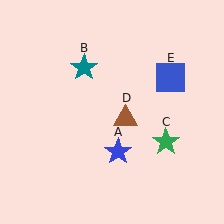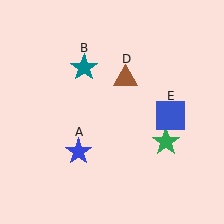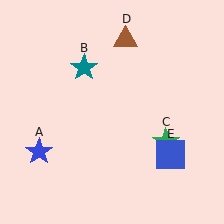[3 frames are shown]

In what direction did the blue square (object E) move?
The blue square (object E) moved down.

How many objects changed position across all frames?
3 objects changed position: blue star (object A), brown triangle (object D), blue square (object E).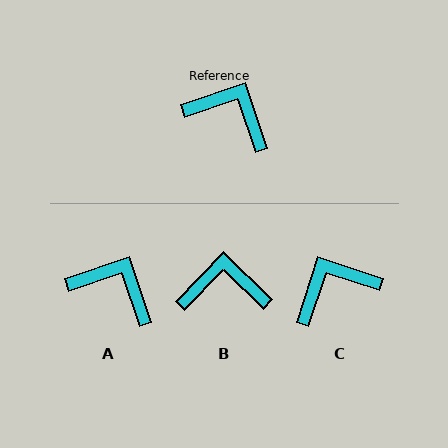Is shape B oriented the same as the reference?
No, it is off by about 27 degrees.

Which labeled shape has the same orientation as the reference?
A.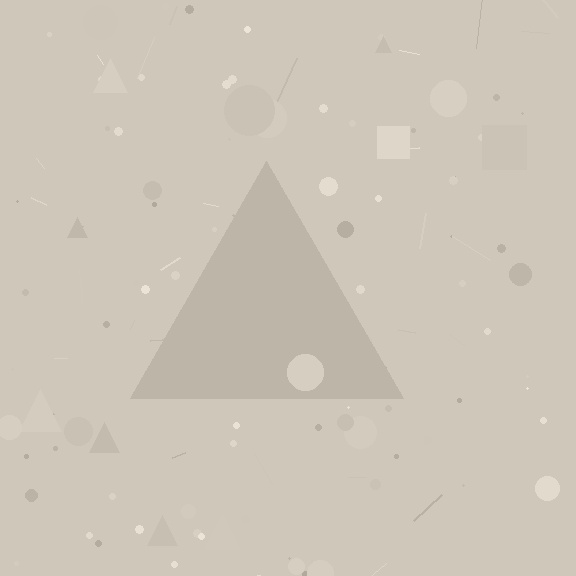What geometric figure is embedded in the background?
A triangle is embedded in the background.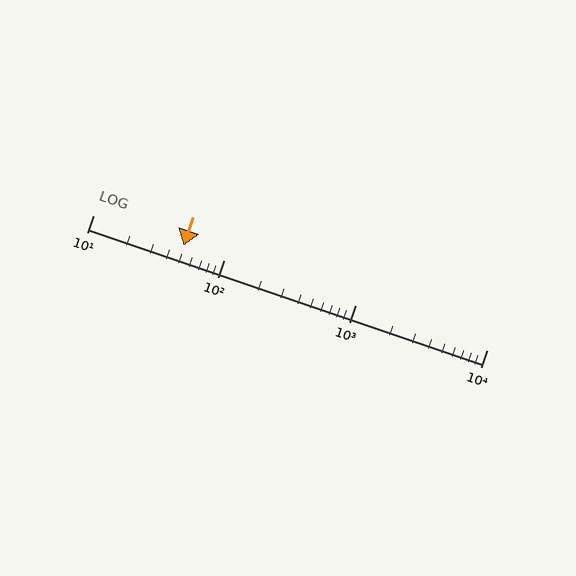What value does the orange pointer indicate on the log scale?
The pointer indicates approximately 49.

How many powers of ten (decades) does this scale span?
The scale spans 3 decades, from 10 to 10000.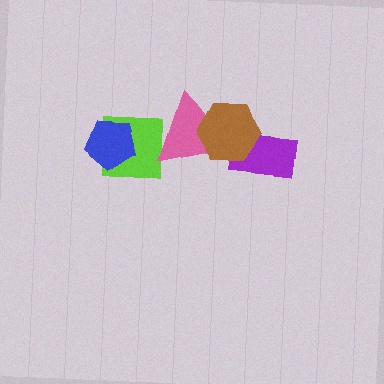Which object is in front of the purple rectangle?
The brown hexagon is in front of the purple rectangle.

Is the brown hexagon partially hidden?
No, no other shape covers it.